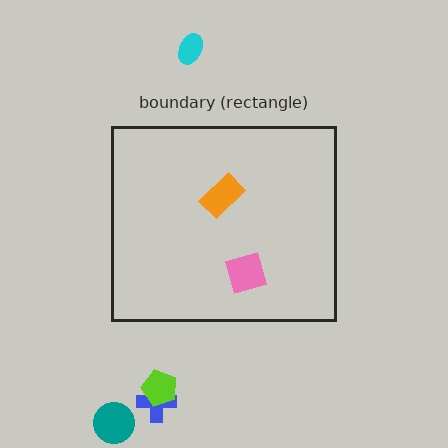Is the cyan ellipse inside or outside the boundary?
Outside.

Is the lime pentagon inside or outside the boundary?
Outside.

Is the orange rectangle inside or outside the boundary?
Inside.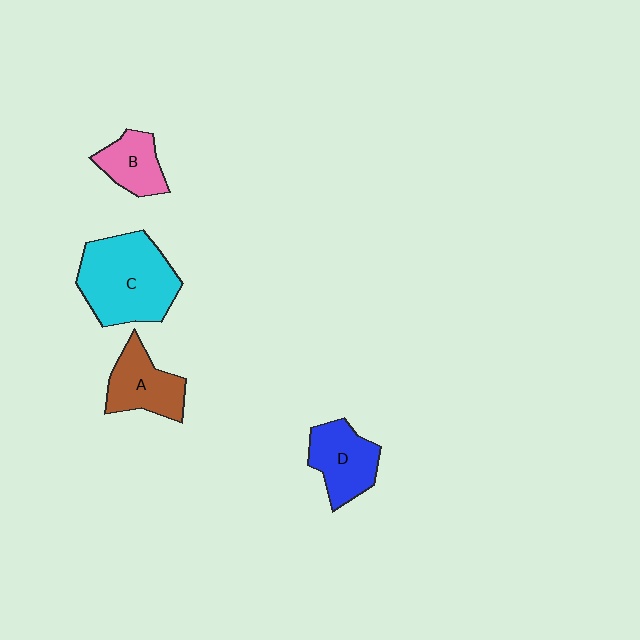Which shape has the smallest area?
Shape B (pink).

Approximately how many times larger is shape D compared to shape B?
Approximately 1.3 times.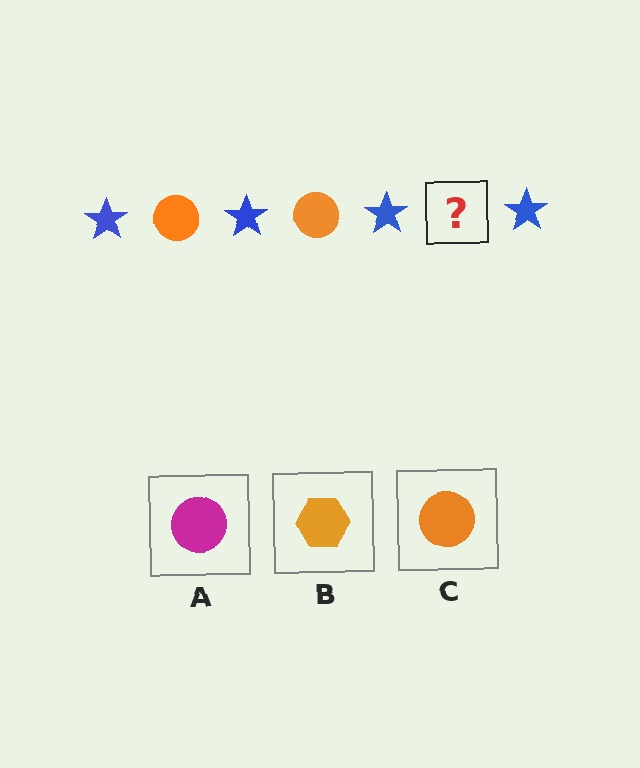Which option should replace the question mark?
Option C.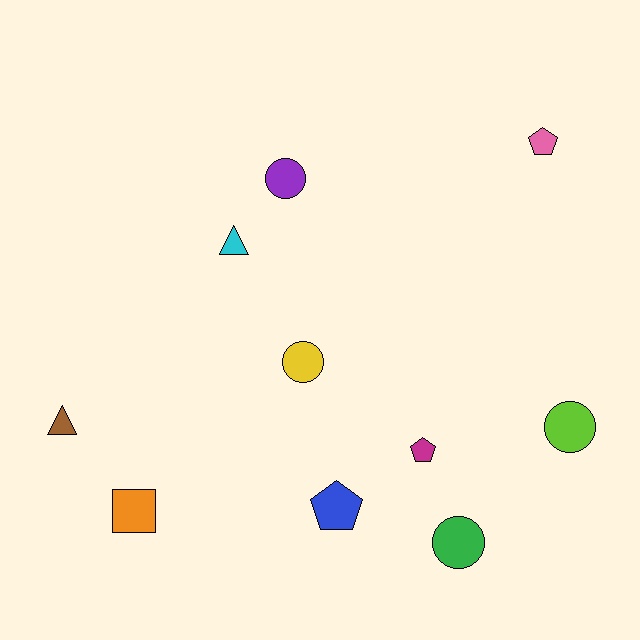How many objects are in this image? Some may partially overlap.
There are 10 objects.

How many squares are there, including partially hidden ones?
There is 1 square.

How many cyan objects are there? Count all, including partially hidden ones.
There is 1 cyan object.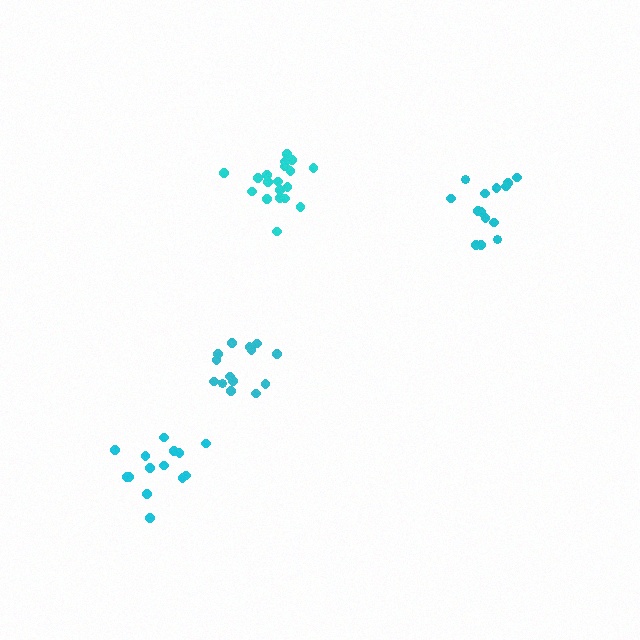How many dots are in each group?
Group 1: 14 dots, Group 2: 14 dots, Group 3: 19 dots, Group 4: 14 dots (61 total).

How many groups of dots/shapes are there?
There are 4 groups.